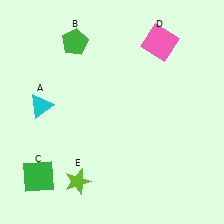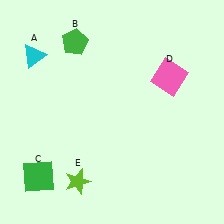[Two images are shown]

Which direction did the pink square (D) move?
The pink square (D) moved down.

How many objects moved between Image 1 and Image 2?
2 objects moved between the two images.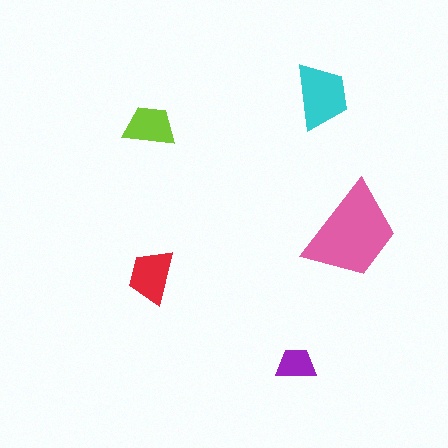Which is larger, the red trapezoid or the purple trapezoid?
The red one.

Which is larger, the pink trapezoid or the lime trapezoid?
The pink one.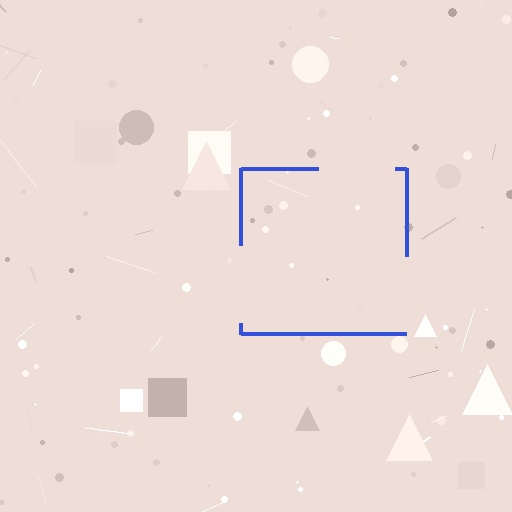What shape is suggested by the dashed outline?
The dashed outline suggests a square.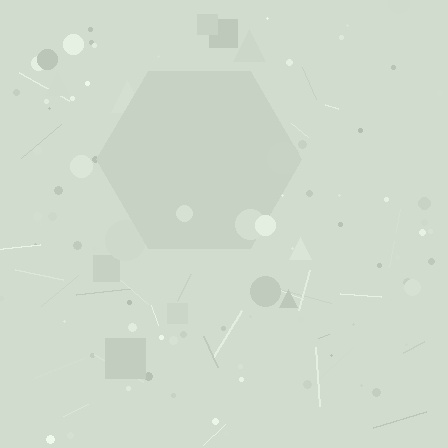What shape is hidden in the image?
A hexagon is hidden in the image.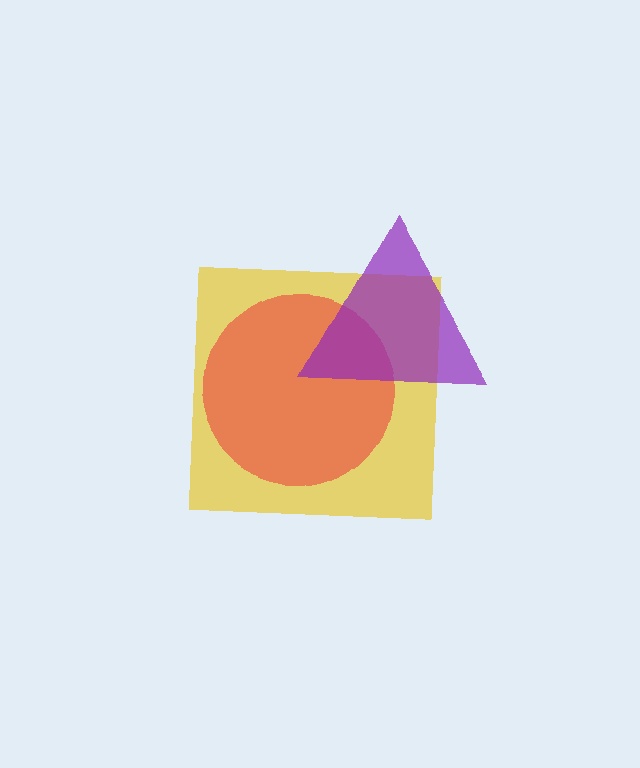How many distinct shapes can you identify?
There are 3 distinct shapes: a yellow square, a red circle, a purple triangle.